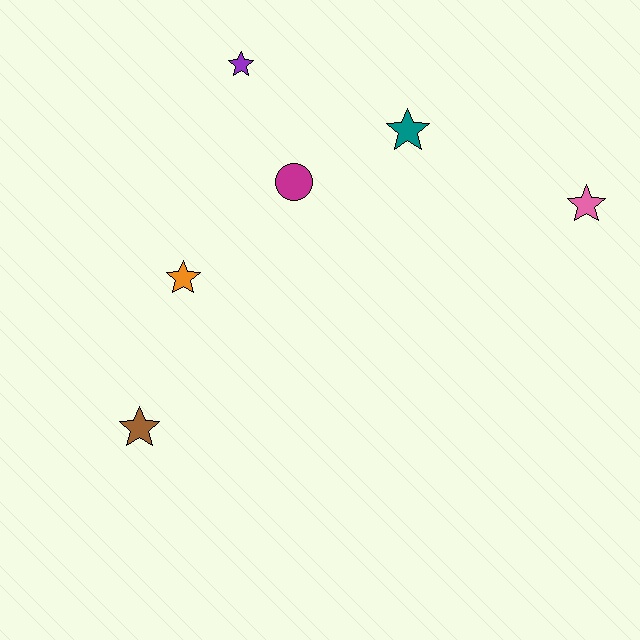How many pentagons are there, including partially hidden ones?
There are no pentagons.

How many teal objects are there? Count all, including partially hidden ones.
There is 1 teal object.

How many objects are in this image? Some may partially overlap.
There are 6 objects.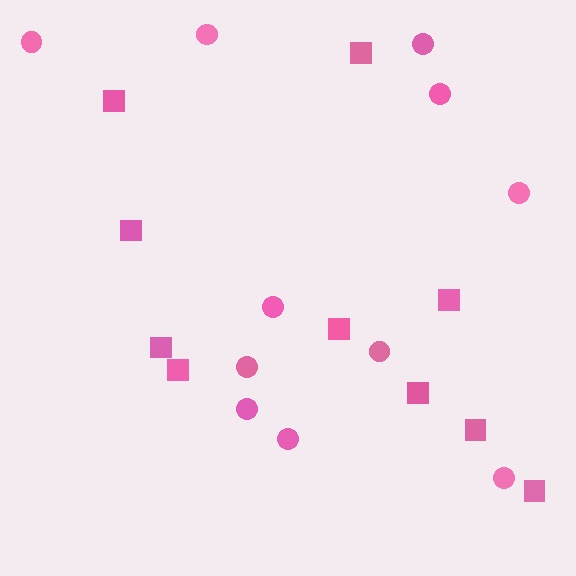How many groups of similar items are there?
There are 2 groups: one group of squares (10) and one group of circles (11).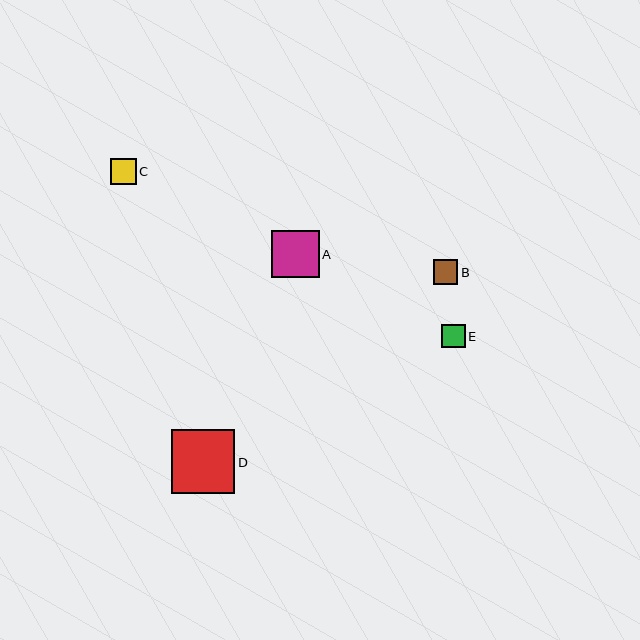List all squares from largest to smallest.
From largest to smallest: D, A, C, B, E.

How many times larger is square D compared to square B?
Square D is approximately 2.6 times the size of square B.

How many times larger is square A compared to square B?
Square A is approximately 1.9 times the size of square B.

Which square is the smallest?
Square E is the smallest with a size of approximately 24 pixels.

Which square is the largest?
Square D is the largest with a size of approximately 63 pixels.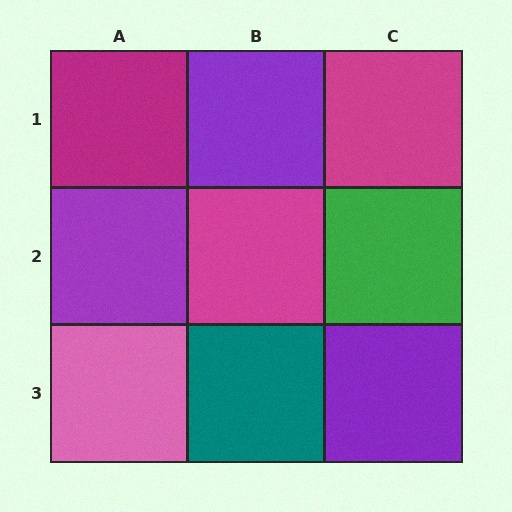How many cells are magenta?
3 cells are magenta.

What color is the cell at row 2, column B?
Magenta.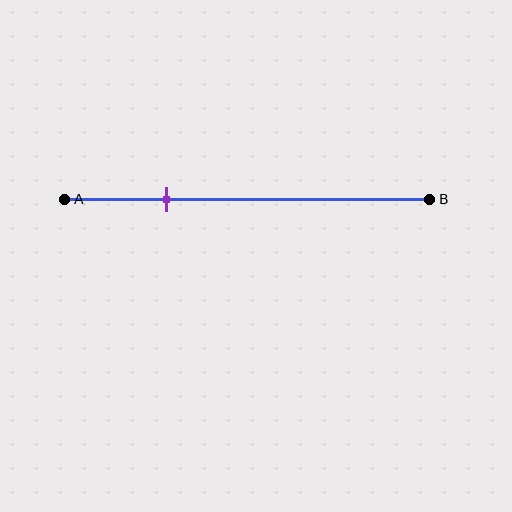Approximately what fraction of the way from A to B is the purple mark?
The purple mark is approximately 30% of the way from A to B.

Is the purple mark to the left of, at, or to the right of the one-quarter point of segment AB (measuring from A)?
The purple mark is approximately at the one-quarter point of segment AB.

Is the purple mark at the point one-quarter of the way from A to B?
Yes, the mark is approximately at the one-quarter point.